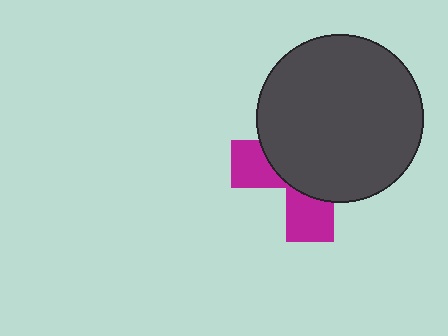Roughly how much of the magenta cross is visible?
A small part of it is visible (roughly 32%).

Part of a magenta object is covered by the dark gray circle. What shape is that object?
It is a cross.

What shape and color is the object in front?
The object in front is a dark gray circle.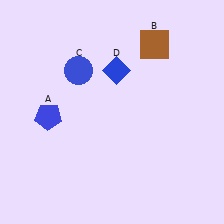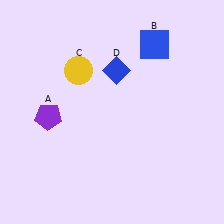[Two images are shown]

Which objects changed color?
A changed from blue to purple. B changed from brown to blue. C changed from blue to yellow.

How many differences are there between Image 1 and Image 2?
There are 3 differences between the two images.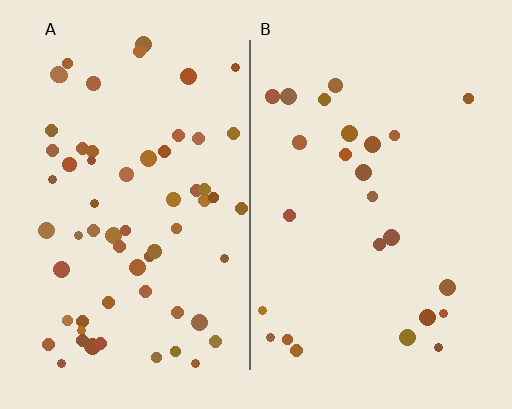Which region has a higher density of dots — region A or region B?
A (the left).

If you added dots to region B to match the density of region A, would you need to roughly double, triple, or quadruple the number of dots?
Approximately triple.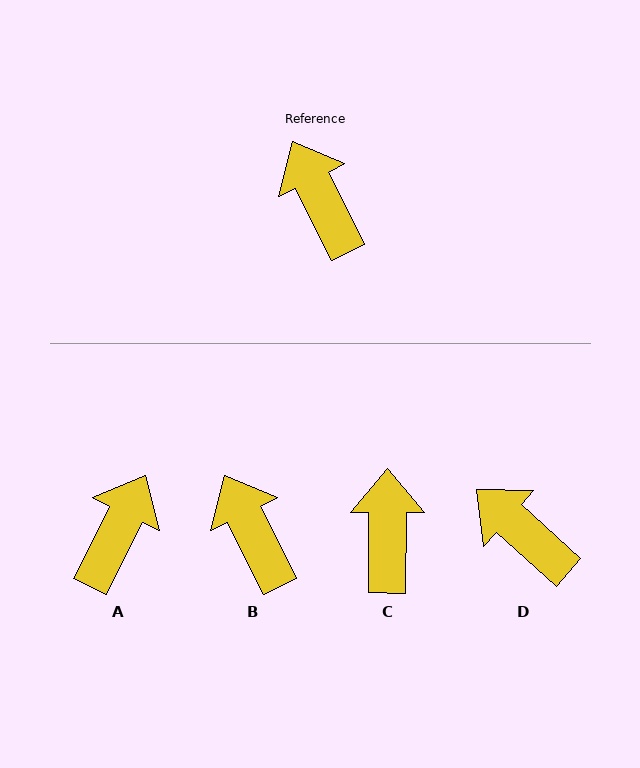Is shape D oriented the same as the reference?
No, it is off by about 21 degrees.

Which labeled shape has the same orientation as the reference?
B.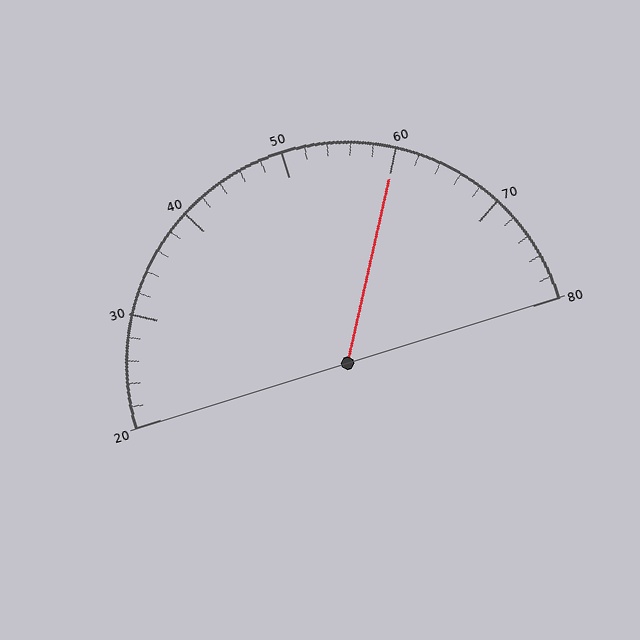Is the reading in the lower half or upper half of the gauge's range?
The reading is in the upper half of the range (20 to 80).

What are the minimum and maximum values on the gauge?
The gauge ranges from 20 to 80.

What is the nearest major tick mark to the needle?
The nearest major tick mark is 60.